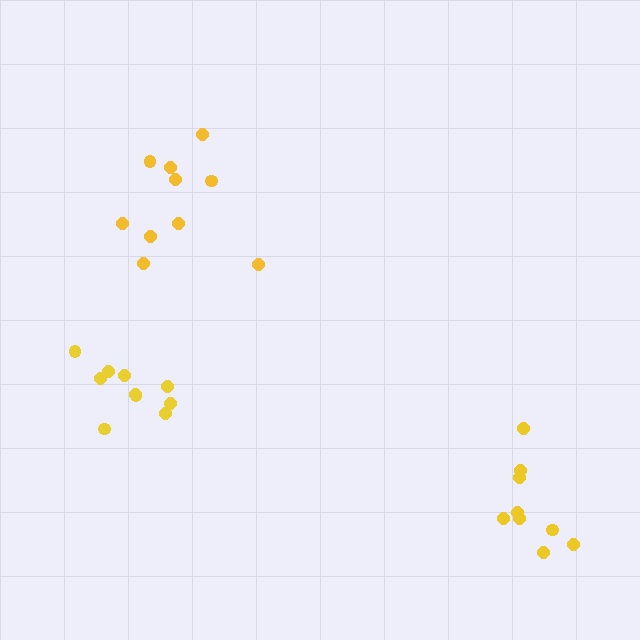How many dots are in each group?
Group 1: 9 dots, Group 2: 10 dots, Group 3: 10 dots (29 total).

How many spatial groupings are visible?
There are 3 spatial groupings.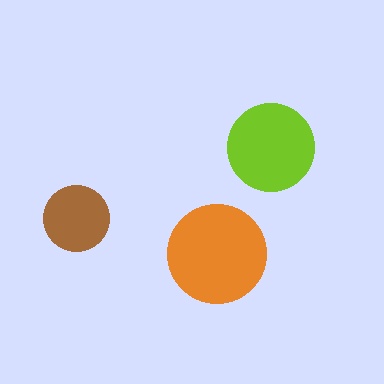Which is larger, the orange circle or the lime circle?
The orange one.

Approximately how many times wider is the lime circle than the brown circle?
About 1.5 times wider.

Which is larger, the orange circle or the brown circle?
The orange one.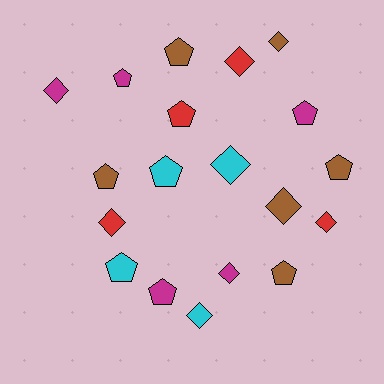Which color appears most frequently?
Brown, with 6 objects.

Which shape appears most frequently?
Pentagon, with 10 objects.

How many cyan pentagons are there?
There are 2 cyan pentagons.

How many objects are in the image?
There are 19 objects.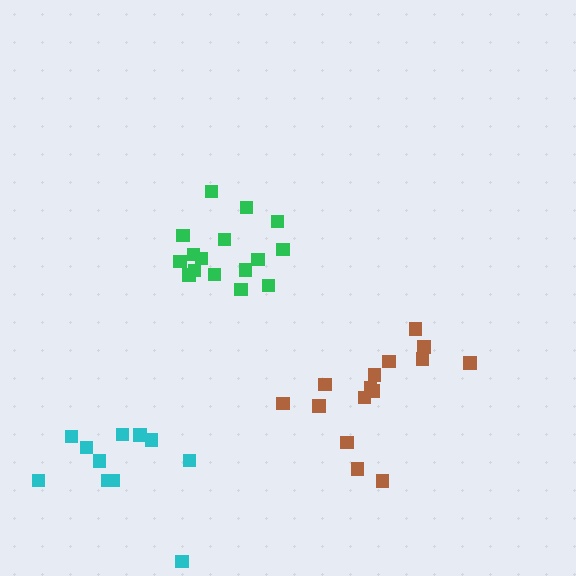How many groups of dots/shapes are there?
There are 3 groups.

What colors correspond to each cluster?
The clusters are colored: cyan, green, brown.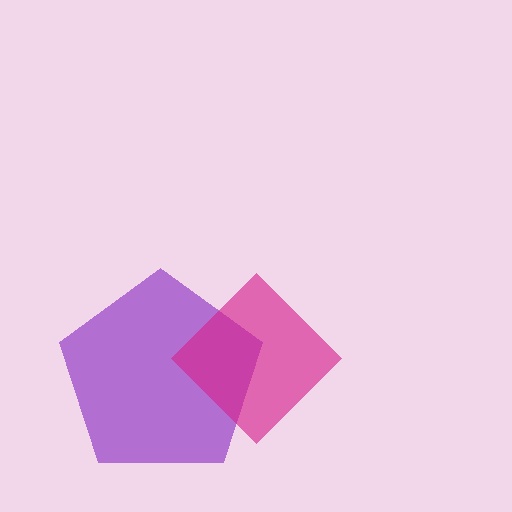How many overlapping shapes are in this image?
There are 2 overlapping shapes in the image.